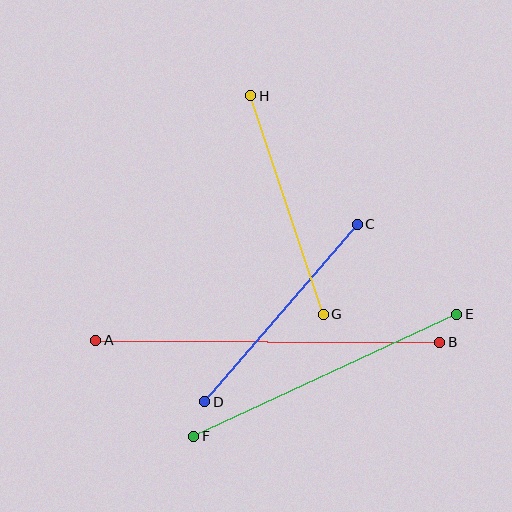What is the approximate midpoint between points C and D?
The midpoint is at approximately (281, 313) pixels.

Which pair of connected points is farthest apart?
Points A and B are farthest apart.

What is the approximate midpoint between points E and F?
The midpoint is at approximately (325, 375) pixels.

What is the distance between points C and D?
The distance is approximately 234 pixels.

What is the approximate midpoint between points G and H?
The midpoint is at approximately (287, 205) pixels.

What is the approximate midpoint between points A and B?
The midpoint is at approximately (268, 341) pixels.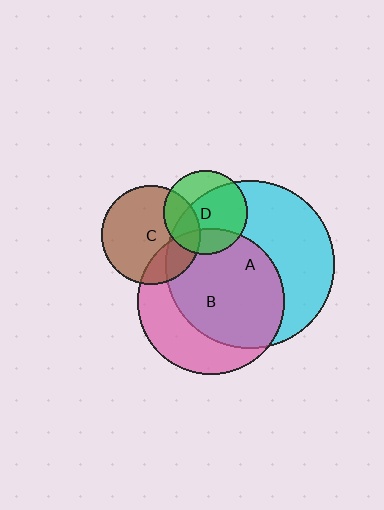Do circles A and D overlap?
Yes.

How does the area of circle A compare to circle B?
Approximately 1.3 times.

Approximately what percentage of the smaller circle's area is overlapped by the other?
Approximately 70%.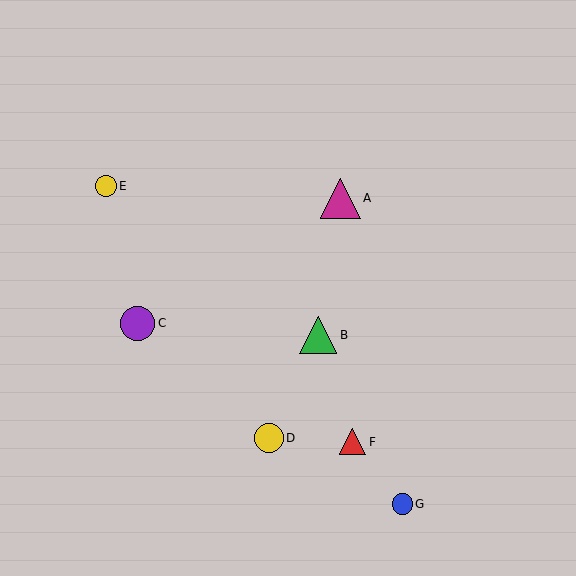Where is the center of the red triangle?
The center of the red triangle is at (353, 442).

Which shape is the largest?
The magenta triangle (labeled A) is the largest.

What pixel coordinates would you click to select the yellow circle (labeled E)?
Click at (106, 186) to select the yellow circle E.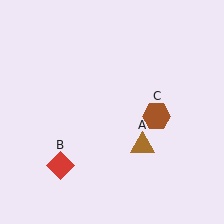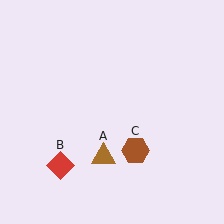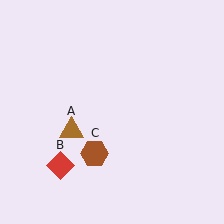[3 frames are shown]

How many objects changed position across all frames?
2 objects changed position: brown triangle (object A), brown hexagon (object C).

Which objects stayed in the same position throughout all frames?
Red diamond (object B) remained stationary.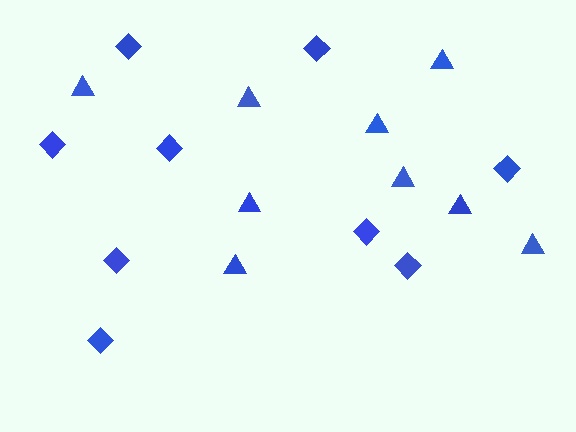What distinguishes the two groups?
There are 2 groups: one group of diamonds (9) and one group of triangles (9).